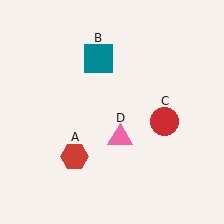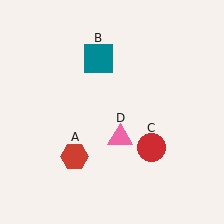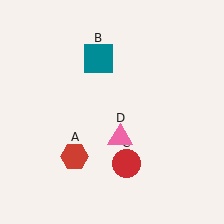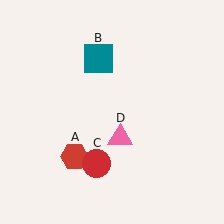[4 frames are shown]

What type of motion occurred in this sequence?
The red circle (object C) rotated clockwise around the center of the scene.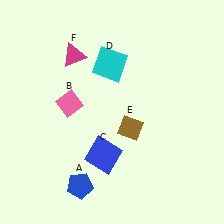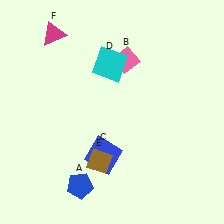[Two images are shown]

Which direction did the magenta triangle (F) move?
The magenta triangle (F) moved up.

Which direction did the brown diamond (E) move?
The brown diamond (E) moved down.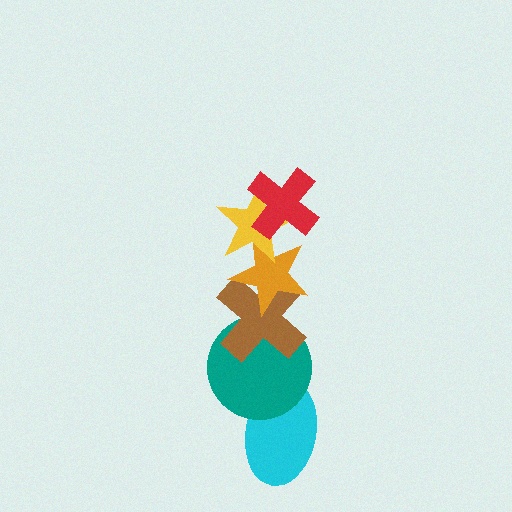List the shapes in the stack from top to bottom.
From top to bottom: the red cross, the yellow star, the orange star, the brown cross, the teal circle, the cyan ellipse.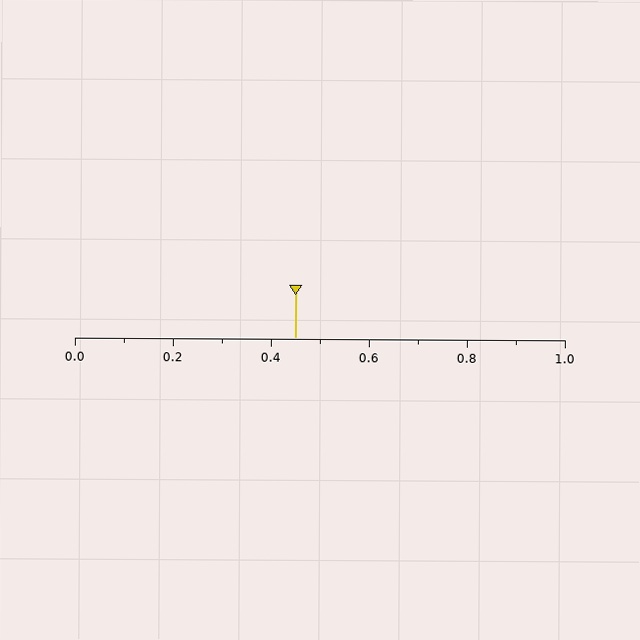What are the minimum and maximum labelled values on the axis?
The axis runs from 0.0 to 1.0.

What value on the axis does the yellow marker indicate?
The marker indicates approximately 0.45.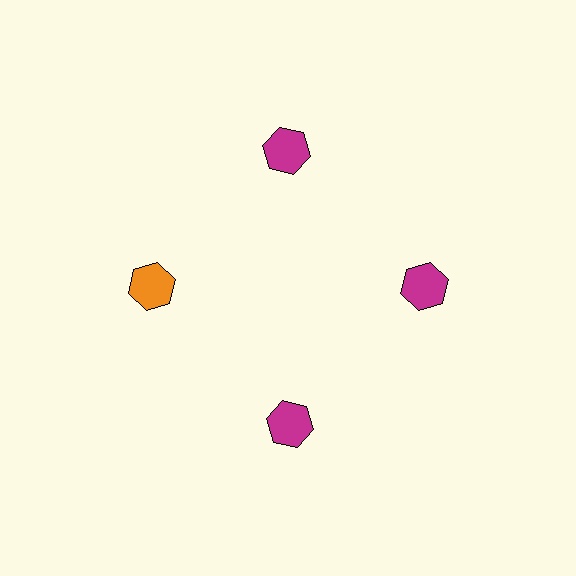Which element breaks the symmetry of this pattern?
The orange hexagon at roughly the 9 o'clock position breaks the symmetry. All other shapes are magenta hexagons.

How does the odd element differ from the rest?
It has a different color: orange instead of magenta.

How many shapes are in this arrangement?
There are 4 shapes arranged in a ring pattern.